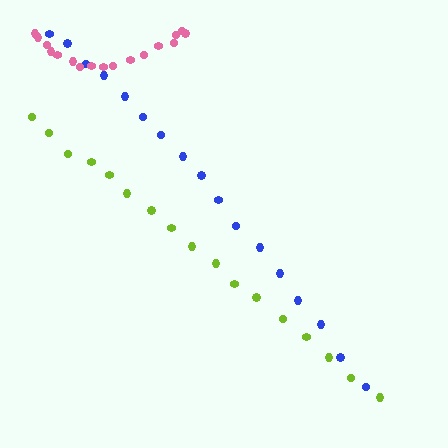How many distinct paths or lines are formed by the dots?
There are 3 distinct paths.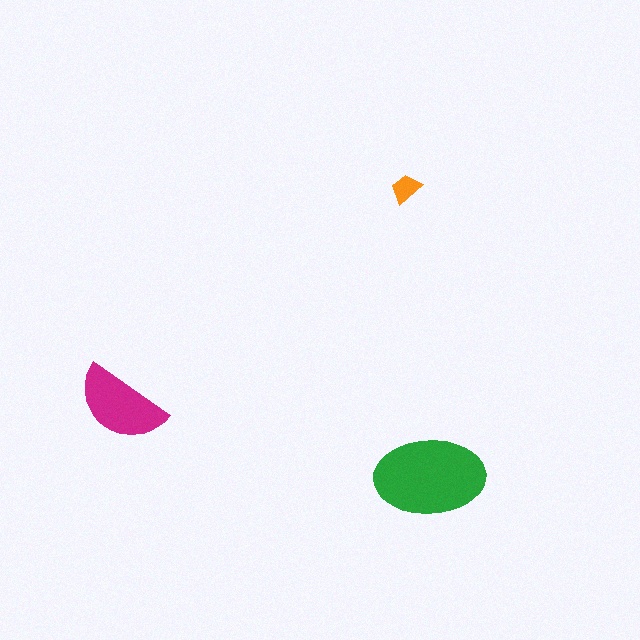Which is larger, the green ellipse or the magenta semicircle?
The green ellipse.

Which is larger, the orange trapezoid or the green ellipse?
The green ellipse.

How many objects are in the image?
There are 3 objects in the image.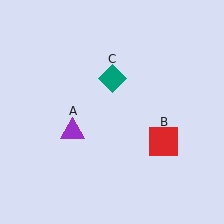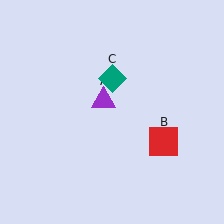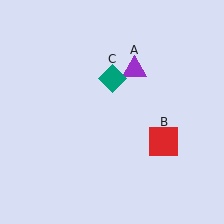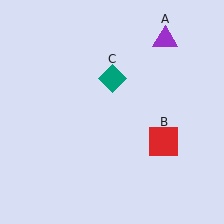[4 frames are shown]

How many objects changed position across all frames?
1 object changed position: purple triangle (object A).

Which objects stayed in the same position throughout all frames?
Red square (object B) and teal diamond (object C) remained stationary.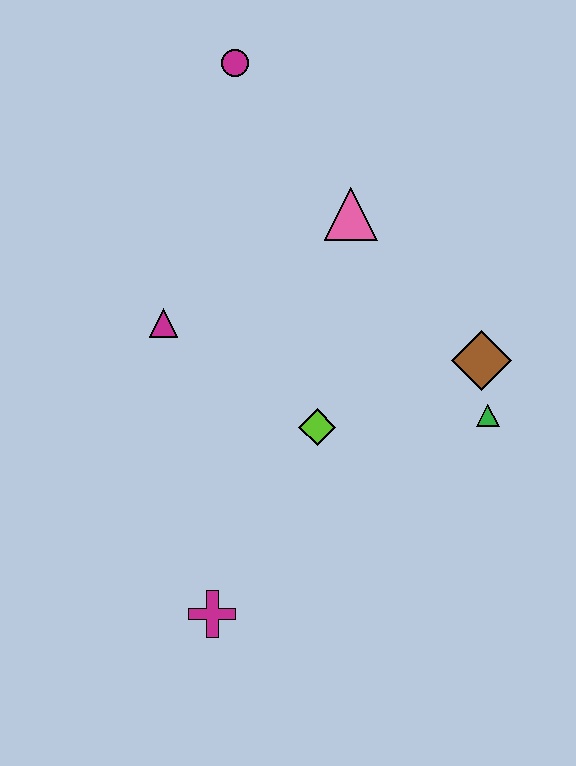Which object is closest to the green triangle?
The brown diamond is closest to the green triangle.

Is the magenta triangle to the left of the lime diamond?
Yes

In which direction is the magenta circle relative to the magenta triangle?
The magenta circle is above the magenta triangle.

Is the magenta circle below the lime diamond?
No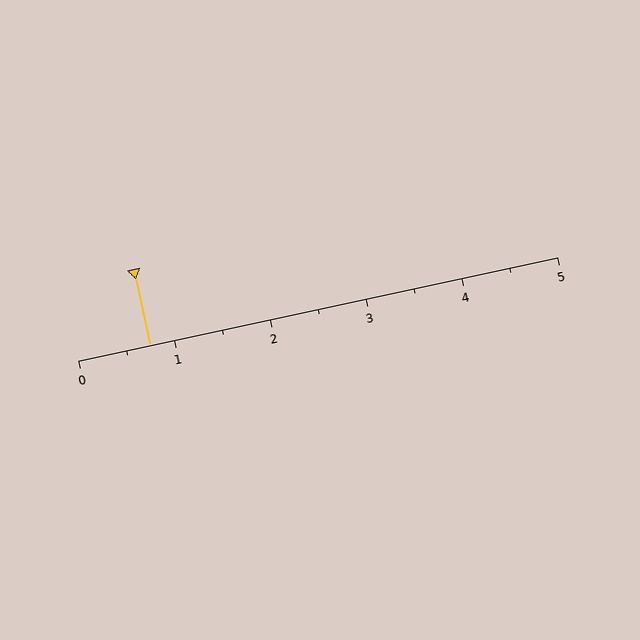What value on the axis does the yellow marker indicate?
The marker indicates approximately 0.8.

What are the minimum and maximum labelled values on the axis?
The axis runs from 0 to 5.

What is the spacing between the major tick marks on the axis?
The major ticks are spaced 1 apart.